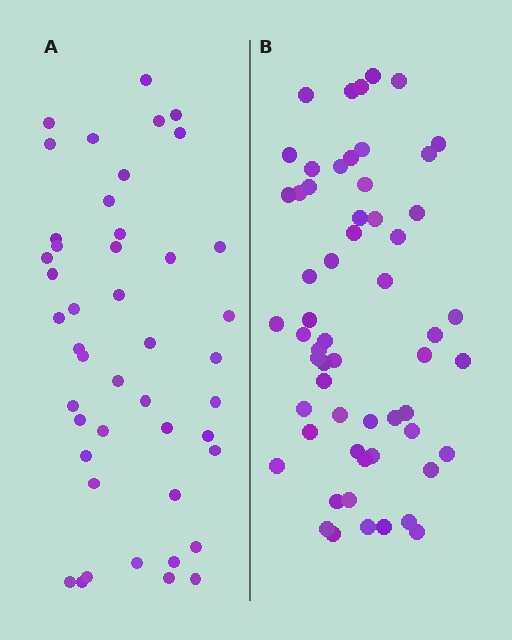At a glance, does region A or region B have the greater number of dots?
Region B (the right region) has more dots.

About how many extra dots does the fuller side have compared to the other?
Region B has approximately 15 more dots than region A.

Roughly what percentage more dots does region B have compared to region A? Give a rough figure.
About 30% more.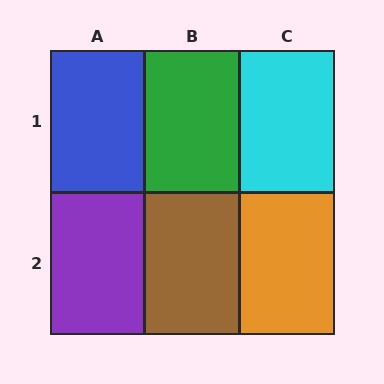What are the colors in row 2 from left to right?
Purple, brown, orange.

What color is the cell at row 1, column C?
Cyan.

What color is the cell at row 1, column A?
Blue.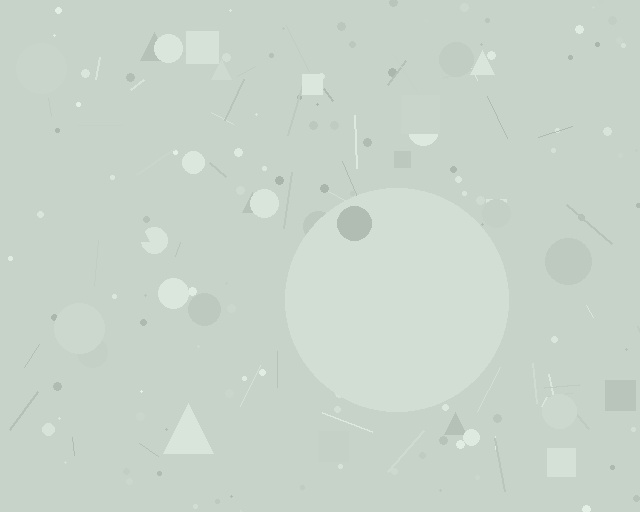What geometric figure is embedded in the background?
A circle is embedded in the background.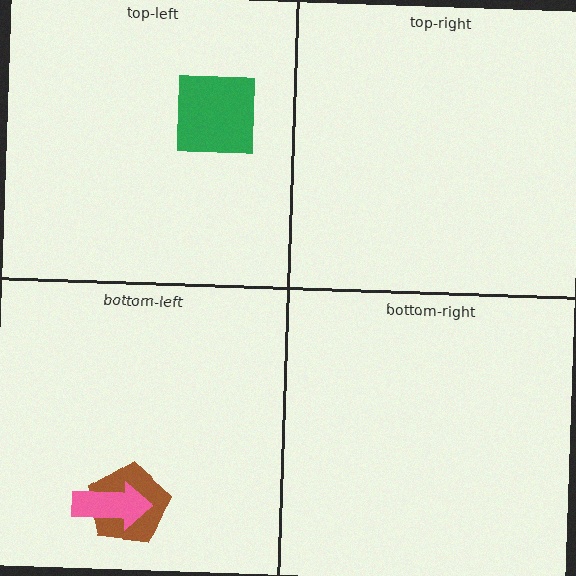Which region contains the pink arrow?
The bottom-left region.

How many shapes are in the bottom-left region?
2.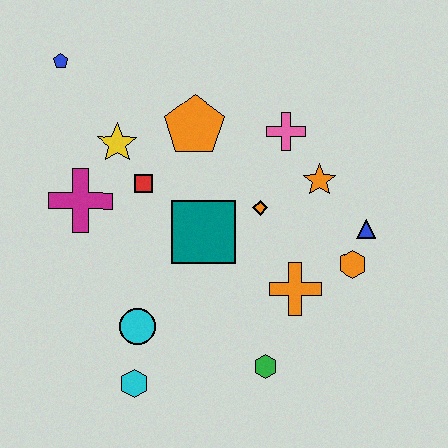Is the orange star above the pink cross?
No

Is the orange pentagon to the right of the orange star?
No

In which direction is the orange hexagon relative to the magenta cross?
The orange hexagon is to the right of the magenta cross.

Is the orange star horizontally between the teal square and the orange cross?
No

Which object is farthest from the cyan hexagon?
The blue pentagon is farthest from the cyan hexagon.